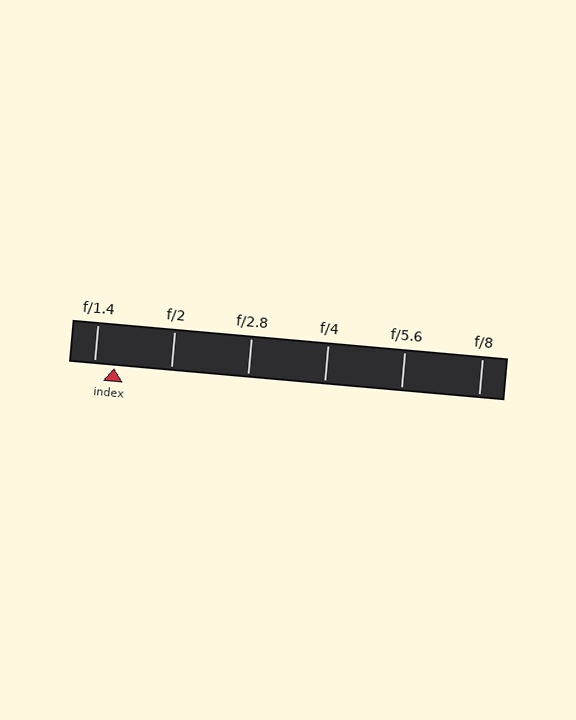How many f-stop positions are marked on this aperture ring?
There are 6 f-stop positions marked.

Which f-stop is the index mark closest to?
The index mark is closest to f/1.4.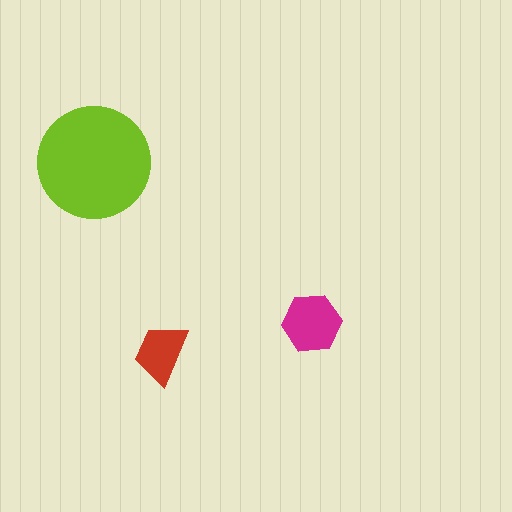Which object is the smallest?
The red trapezoid.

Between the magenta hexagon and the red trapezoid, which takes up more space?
The magenta hexagon.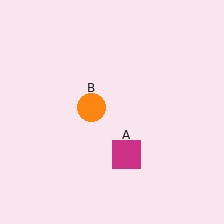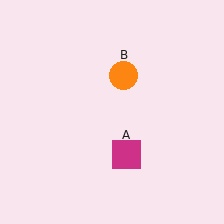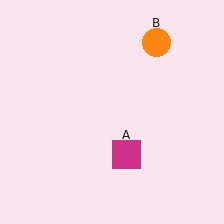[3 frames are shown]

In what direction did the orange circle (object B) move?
The orange circle (object B) moved up and to the right.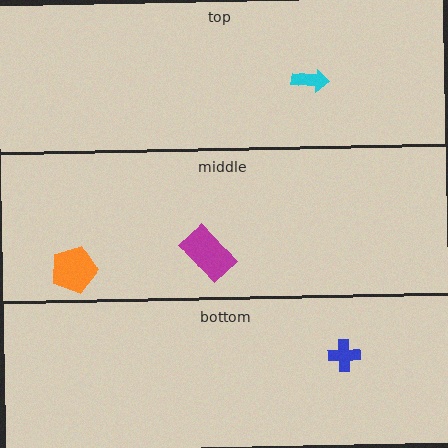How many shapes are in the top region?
1.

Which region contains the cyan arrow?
The top region.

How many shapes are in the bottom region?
1.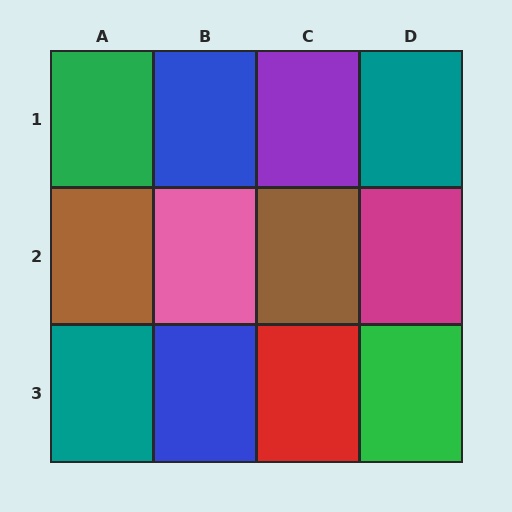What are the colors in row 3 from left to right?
Teal, blue, red, green.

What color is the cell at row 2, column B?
Pink.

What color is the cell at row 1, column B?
Blue.